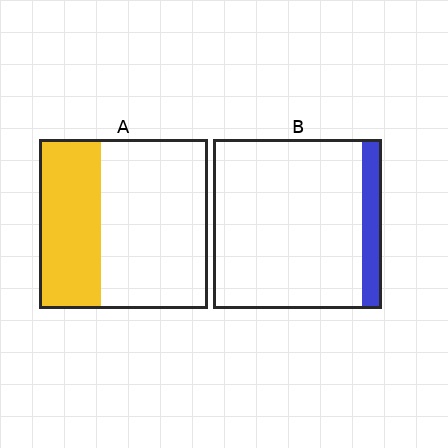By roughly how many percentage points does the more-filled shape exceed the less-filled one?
By roughly 25 percentage points (A over B).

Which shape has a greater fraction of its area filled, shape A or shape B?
Shape A.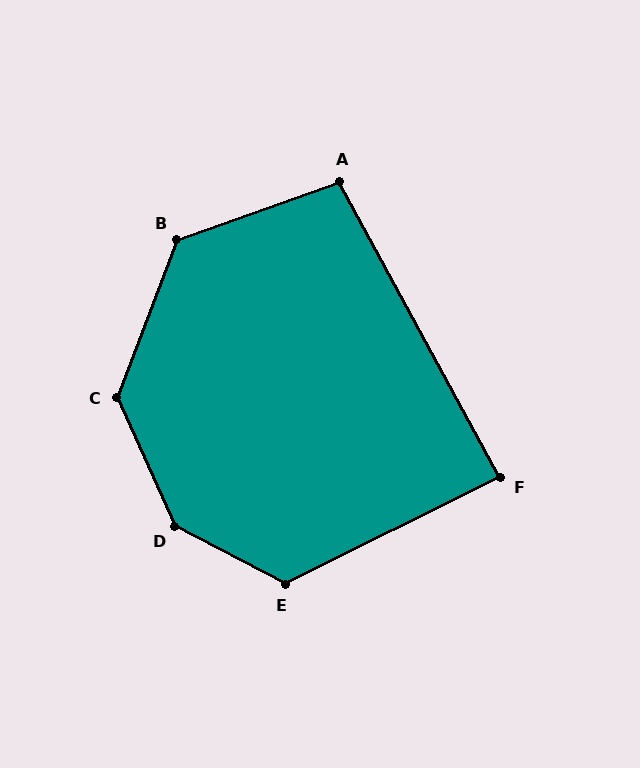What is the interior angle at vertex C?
Approximately 135 degrees (obtuse).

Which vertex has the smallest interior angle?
F, at approximately 88 degrees.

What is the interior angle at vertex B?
Approximately 130 degrees (obtuse).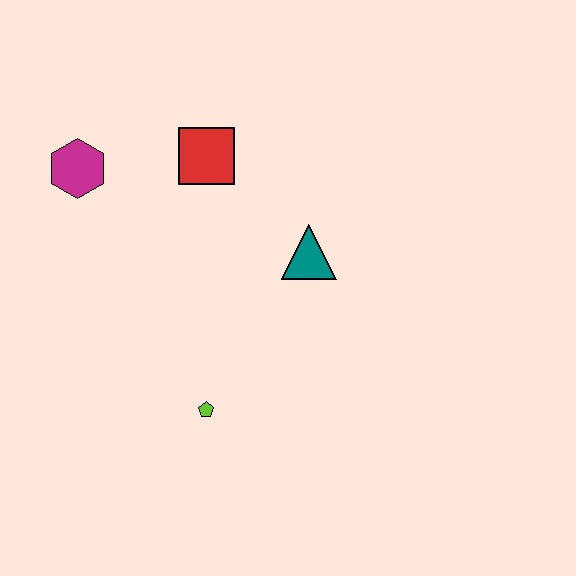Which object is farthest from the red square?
The lime pentagon is farthest from the red square.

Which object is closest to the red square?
The magenta hexagon is closest to the red square.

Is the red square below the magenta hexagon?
No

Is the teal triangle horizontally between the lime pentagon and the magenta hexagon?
No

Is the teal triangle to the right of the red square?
Yes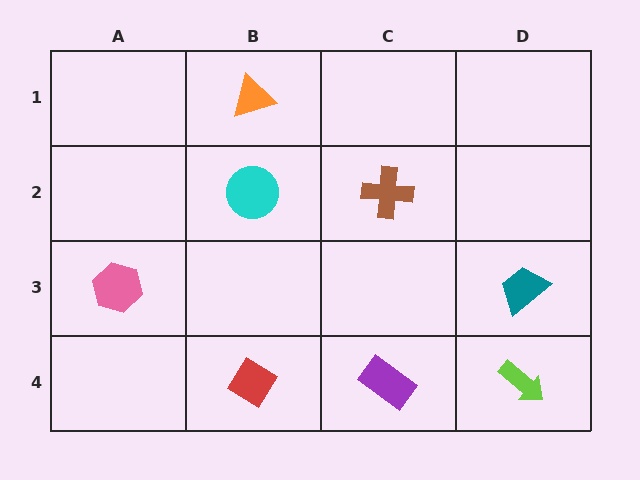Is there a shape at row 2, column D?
No, that cell is empty.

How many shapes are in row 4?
3 shapes.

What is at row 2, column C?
A brown cross.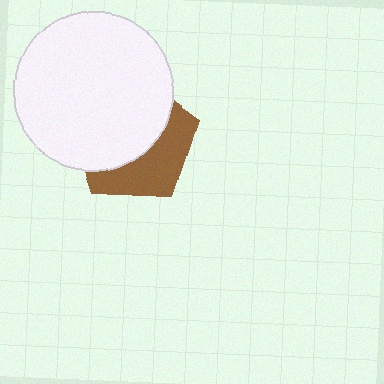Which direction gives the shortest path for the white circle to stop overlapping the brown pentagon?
Moving toward the upper-left gives the shortest separation.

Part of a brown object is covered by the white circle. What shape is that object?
It is a pentagon.